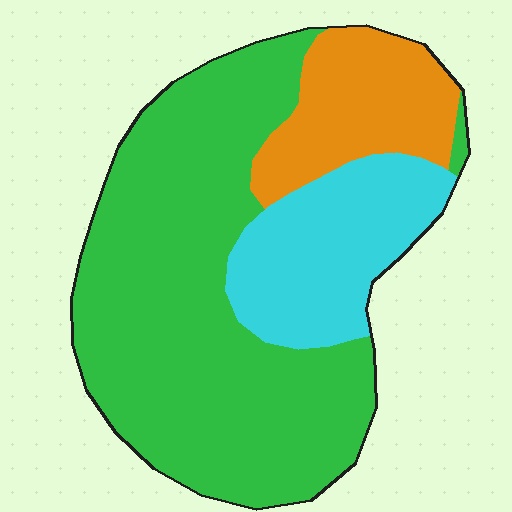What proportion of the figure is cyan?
Cyan covers about 20% of the figure.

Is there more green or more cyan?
Green.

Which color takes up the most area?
Green, at roughly 60%.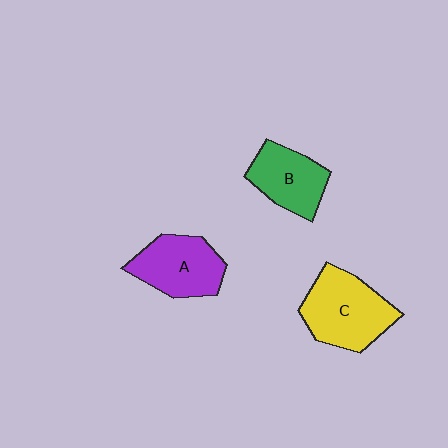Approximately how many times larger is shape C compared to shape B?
Approximately 1.4 times.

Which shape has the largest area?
Shape C (yellow).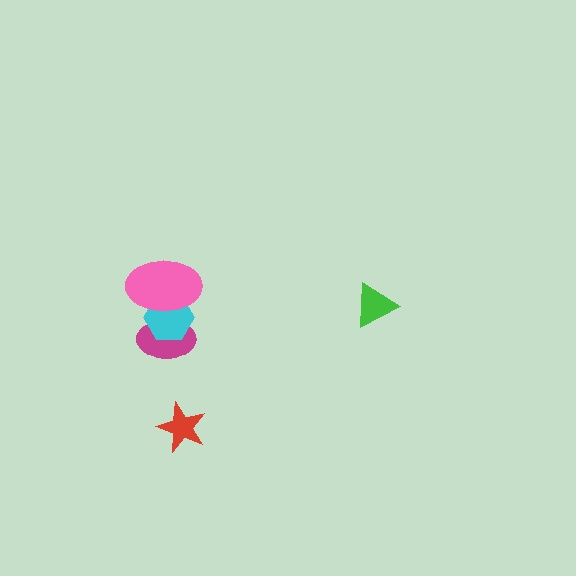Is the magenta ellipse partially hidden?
Yes, it is partially covered by another shape.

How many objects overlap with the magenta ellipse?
2 objects overlap with the magenta ellipse.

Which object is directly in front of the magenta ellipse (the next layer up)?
The cyan hexagon is directly in front of the magenta ellipse.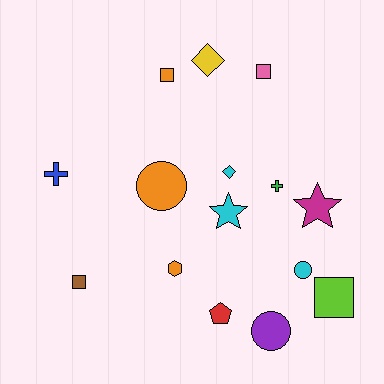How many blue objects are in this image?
There is 1 blue object.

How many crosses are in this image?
There are 2 crosses.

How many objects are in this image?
There are 15 objects.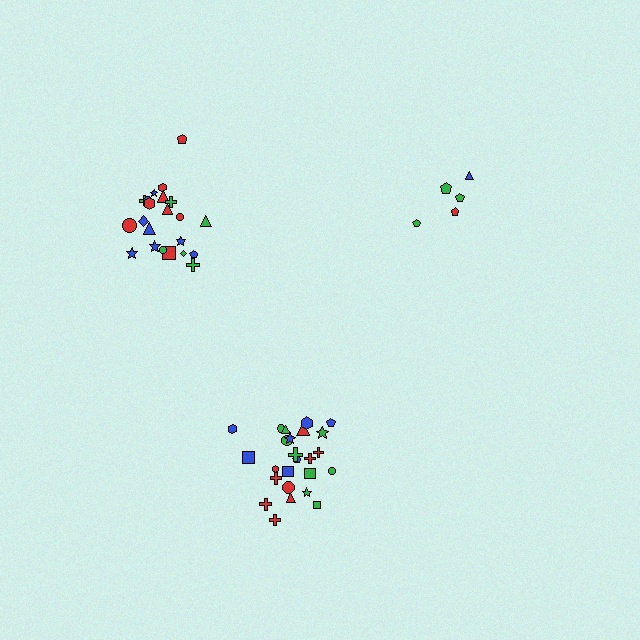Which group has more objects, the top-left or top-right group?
The top-left group.